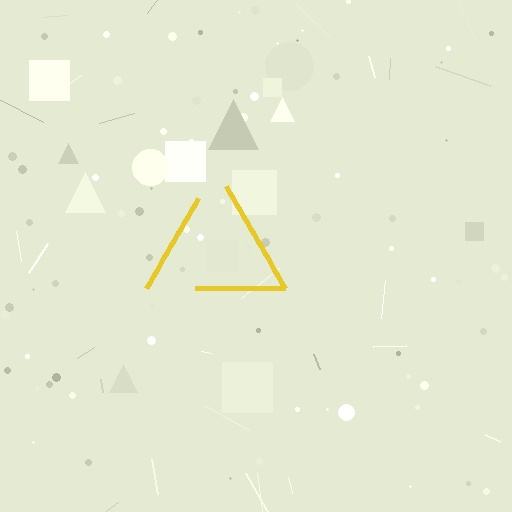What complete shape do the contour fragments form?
The contour fragments form a triangle.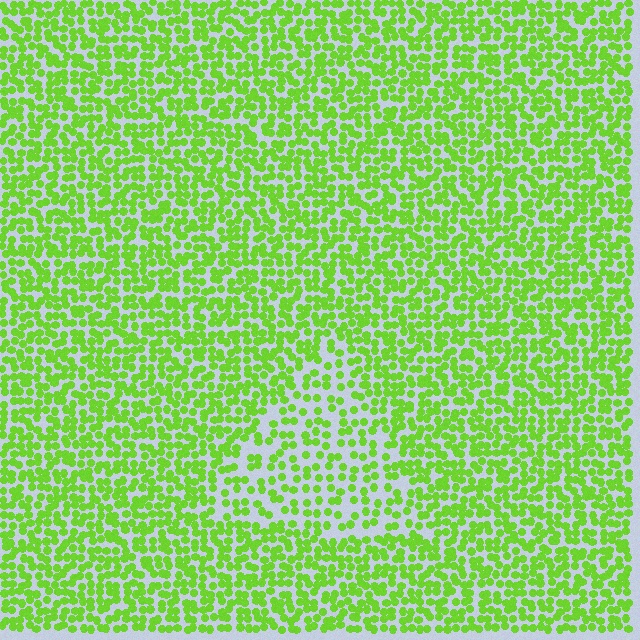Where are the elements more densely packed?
The elements are more densely packed outside the triangle boundary.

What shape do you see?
I see a triangle.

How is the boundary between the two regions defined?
The boundary is defined by a change in element density (approximately 1.8x ratio). All elements are the same color, size, and shape.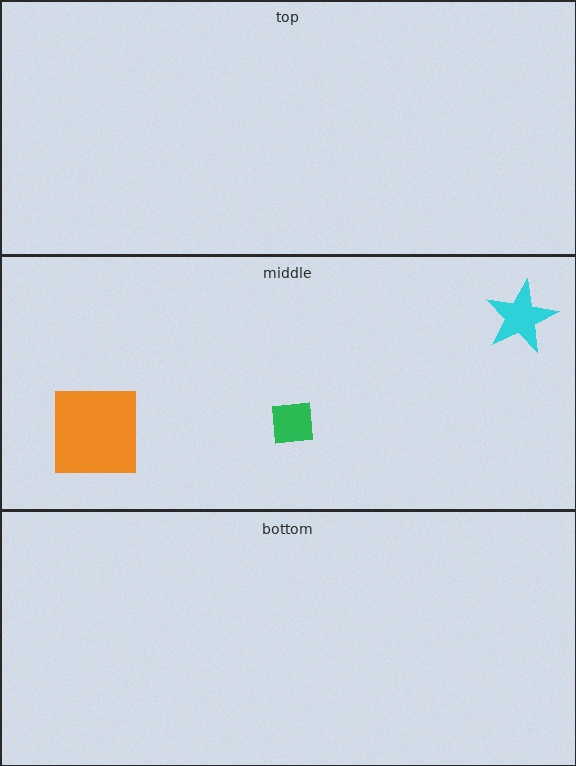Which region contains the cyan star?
The middle region.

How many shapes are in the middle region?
3.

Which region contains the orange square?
The middle region.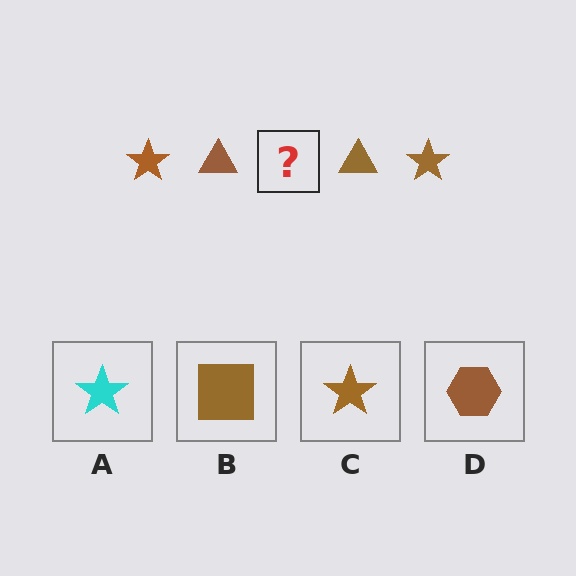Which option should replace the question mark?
Option C.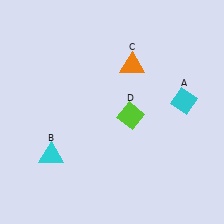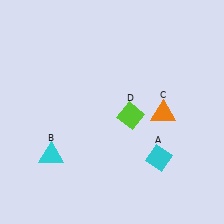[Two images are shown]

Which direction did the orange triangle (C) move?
The orange triangle (C) moved down.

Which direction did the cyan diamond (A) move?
The cyan diamond (A) moved down.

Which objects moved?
The objects that moved are: the cyan diamond (A), the orange triangle (C).